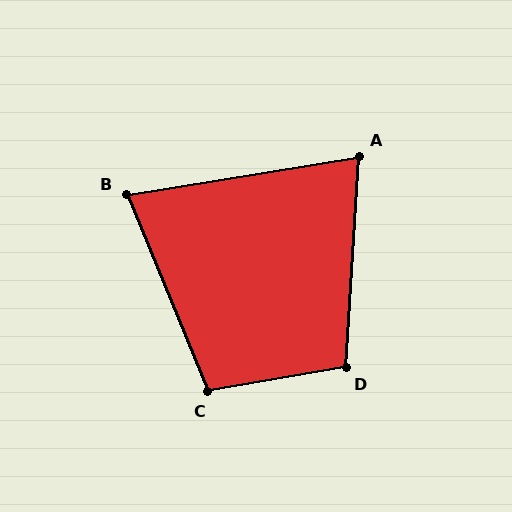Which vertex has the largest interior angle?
D, at approximately 103 degrees.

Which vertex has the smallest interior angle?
B, at approximately 77 degrees.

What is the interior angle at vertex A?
Approximately 77 degrees (acute).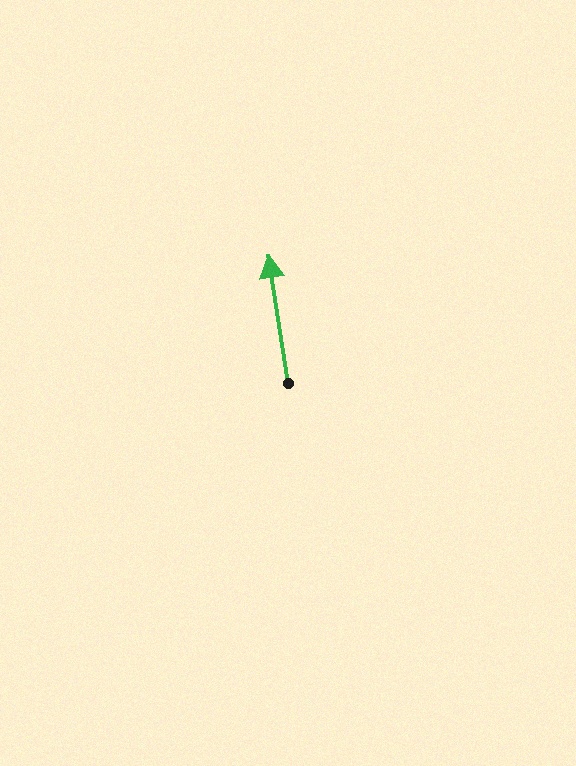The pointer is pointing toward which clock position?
Roughly 12 o'clock.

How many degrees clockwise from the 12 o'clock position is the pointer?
Approximately 351 degrees.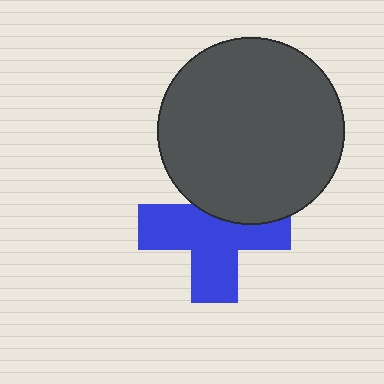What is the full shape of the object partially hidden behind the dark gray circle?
The partially hidden object is a blue cross.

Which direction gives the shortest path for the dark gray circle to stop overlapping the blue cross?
Moving up gives the shortest separation.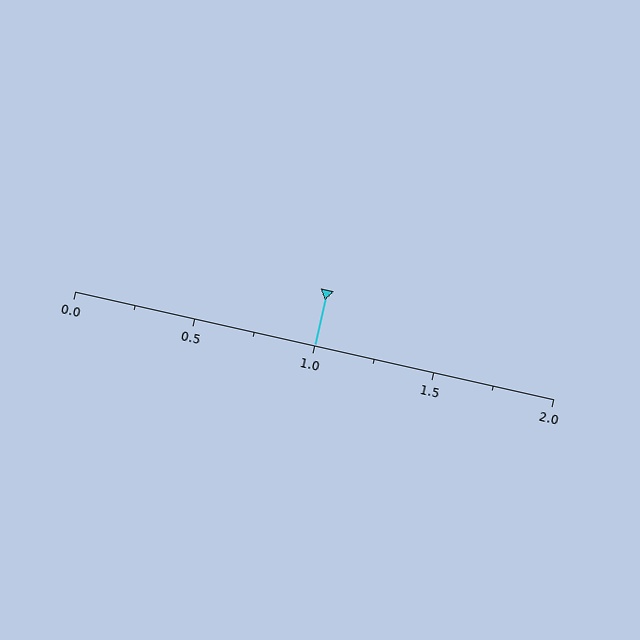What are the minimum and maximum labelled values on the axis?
The axis runs from 0.0 to 2.0.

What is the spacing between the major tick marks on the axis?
The major ticks are spaced 0.5 apart.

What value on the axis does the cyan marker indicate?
The marker indicates approximately 1.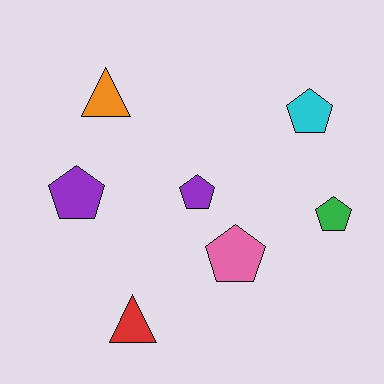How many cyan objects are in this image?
There is 1 cyan object.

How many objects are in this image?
There are 7 objects.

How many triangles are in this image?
There are 2 triangles.